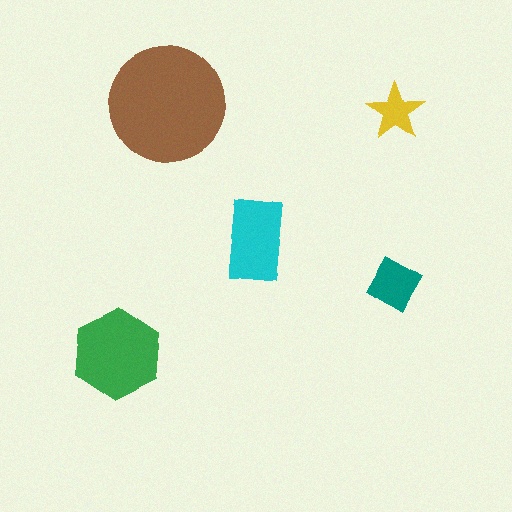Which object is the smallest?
The yellow star.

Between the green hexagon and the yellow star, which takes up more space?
The green hexagon.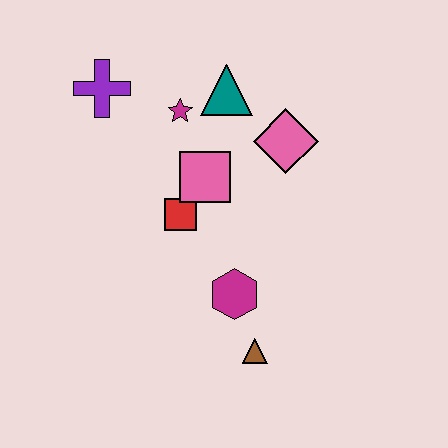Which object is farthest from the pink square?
The brown triangle is farthest from the pink square.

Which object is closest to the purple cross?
The magenta star is closest to the purple cross.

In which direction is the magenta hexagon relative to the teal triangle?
The magenta hexagon is below the teal triangle.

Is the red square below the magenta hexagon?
No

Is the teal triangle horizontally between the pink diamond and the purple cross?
Yes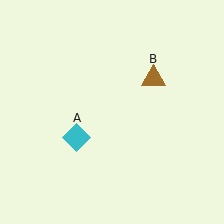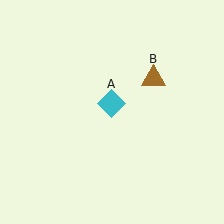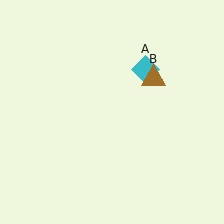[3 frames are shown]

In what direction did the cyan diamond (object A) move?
The cyan diamond (object A) moved up and to the right.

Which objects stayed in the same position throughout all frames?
Brown triangle (object B) remained stationary.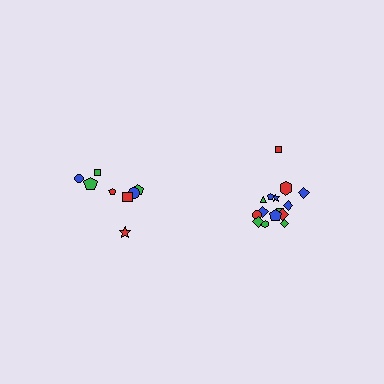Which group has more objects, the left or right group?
The right group.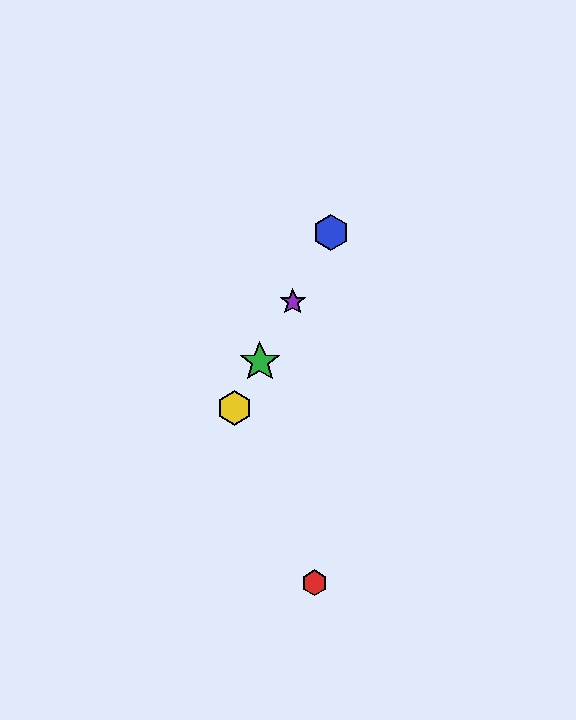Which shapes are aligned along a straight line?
The blue hexagon, the green star, the yellow hexagon, the purple star are aligned along a straight line.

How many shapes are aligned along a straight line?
4 shapes (the blue hexagon, the green star, the yellow hexagon, the purple star) are aligned along a straight line.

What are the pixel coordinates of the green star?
The green star is at (260, 362).